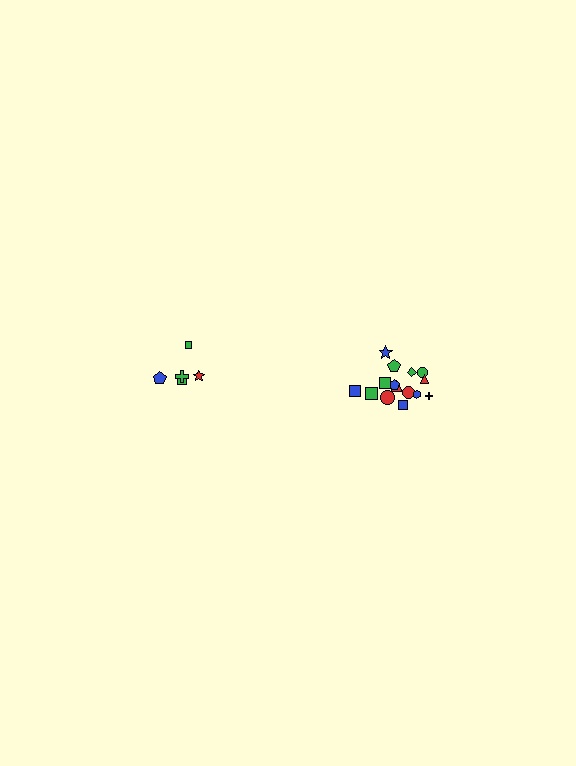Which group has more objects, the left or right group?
The right group.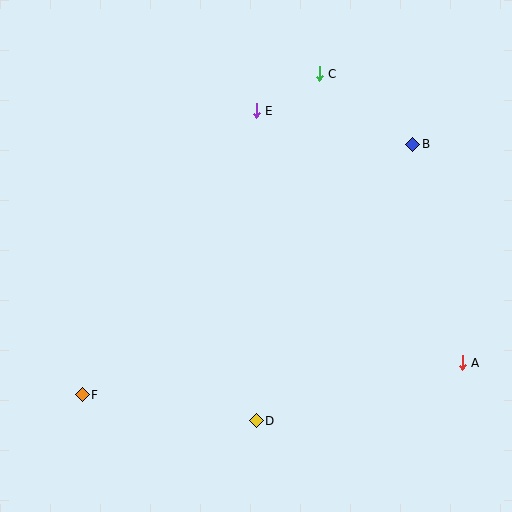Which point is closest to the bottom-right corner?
Point A is closest to the bottom-right corner.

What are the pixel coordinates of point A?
Point A is at (462, 363).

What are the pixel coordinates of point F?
Point F is at (82, 395).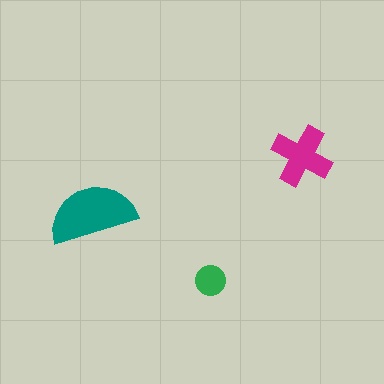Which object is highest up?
The magenta cross is topmost.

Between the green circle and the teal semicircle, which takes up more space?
The teal semicircle.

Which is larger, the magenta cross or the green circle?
The magenta cross.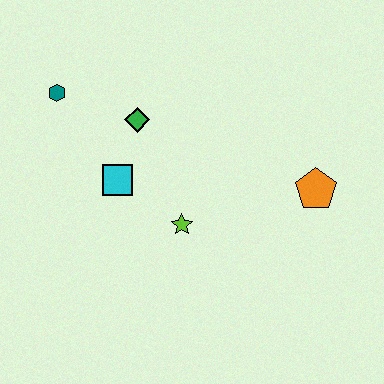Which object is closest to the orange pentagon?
The lime star is closest to the orange pentagon.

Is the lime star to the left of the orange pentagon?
Yes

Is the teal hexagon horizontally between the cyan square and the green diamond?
No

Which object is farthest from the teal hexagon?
The orange pentagon is farthest from the teal hexagon.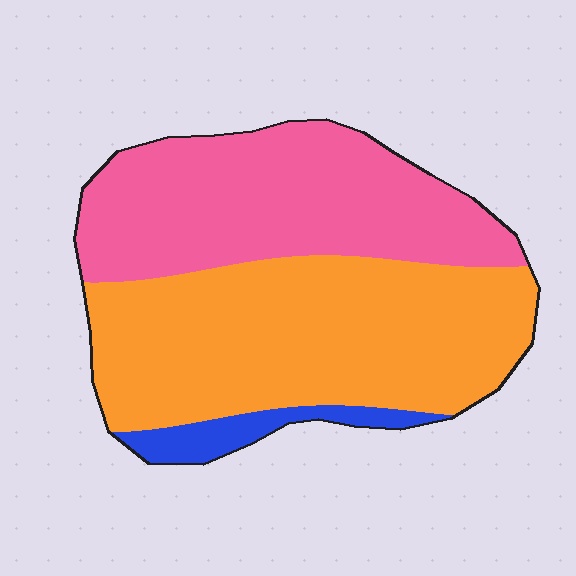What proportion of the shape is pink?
Pink takes up between a third and a half of the shape.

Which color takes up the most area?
Orange, at roughly 50%.